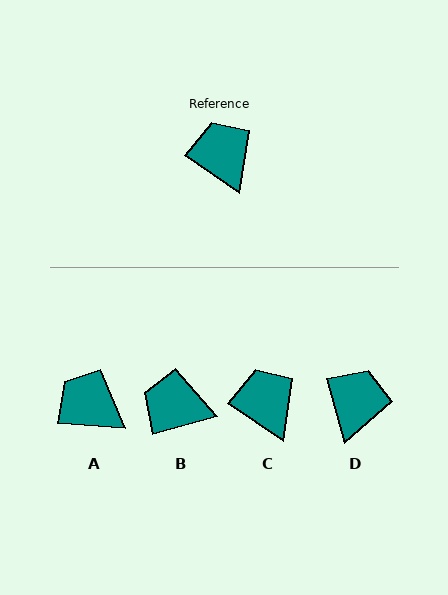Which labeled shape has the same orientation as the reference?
C.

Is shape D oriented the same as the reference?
No, it is off by about 40 degrees.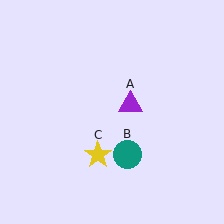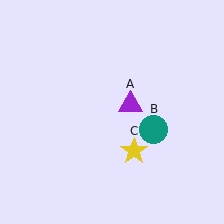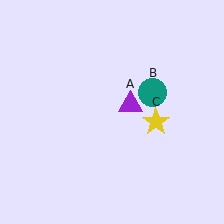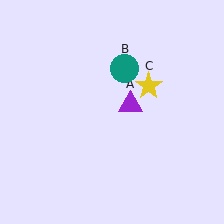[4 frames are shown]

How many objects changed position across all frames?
2 objects changed position: teal circle (object B), yellow star (object C).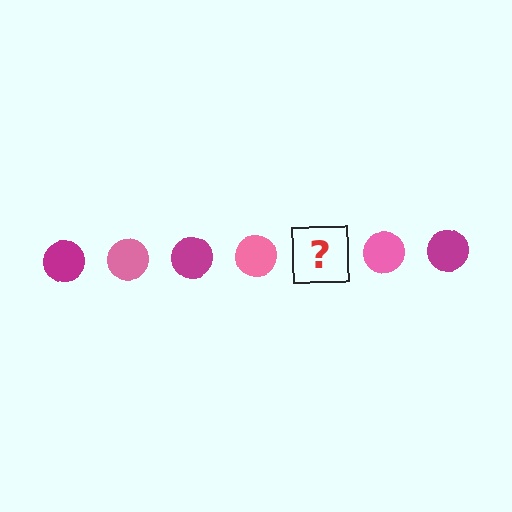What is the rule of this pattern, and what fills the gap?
The rule is that the pattern cycles through magenta, pink circles. The gap should be filled with a magenta circle.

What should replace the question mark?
The question mark should be replaced with a magenta circle.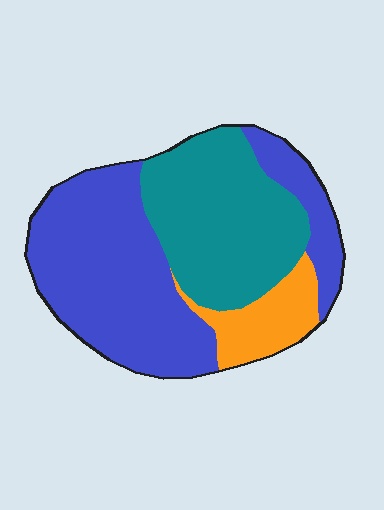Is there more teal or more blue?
Blue.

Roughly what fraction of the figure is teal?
Teal covers 36% of the figure.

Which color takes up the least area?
Orange, at roughly 10%.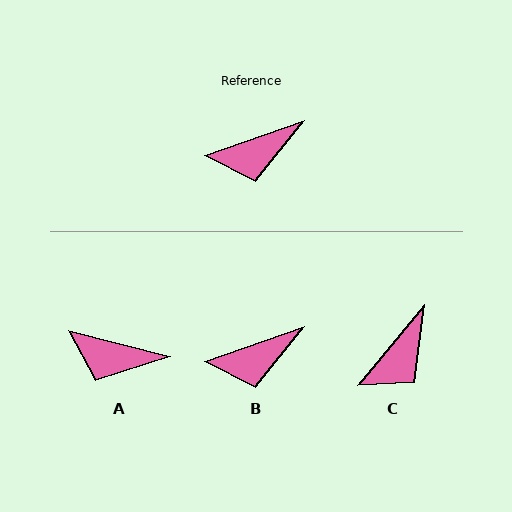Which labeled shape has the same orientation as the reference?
B.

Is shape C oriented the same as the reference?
No, it is off by about 31 degrees.